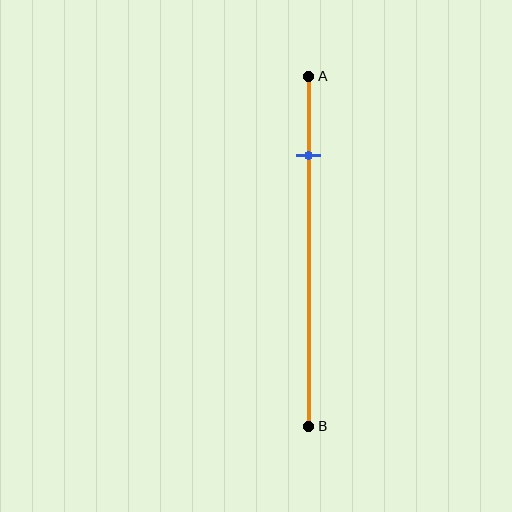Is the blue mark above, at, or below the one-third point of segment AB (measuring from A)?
The blue mark is above the one-third point of segment AB.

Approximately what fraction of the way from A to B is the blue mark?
The blue mark is approximately 25% of the way from A to B.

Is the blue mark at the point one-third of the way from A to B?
No, the mark is at about 25% from A, not at the 33% one-third point.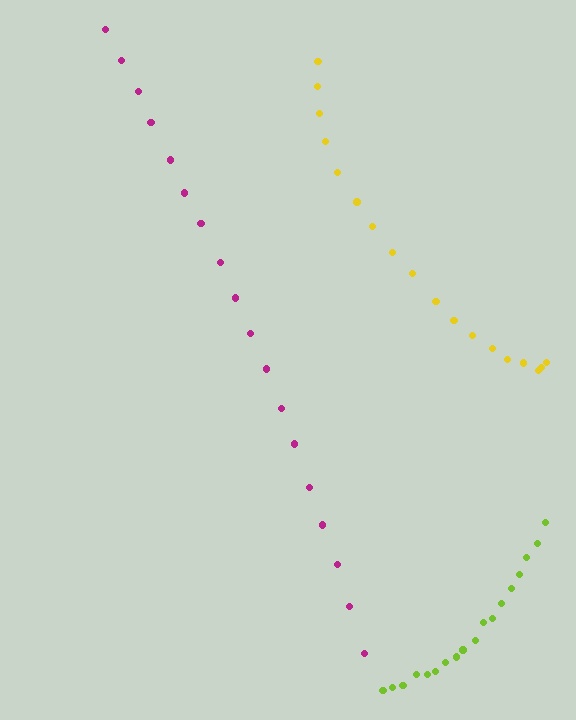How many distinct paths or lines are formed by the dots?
There are 3 distinct paths.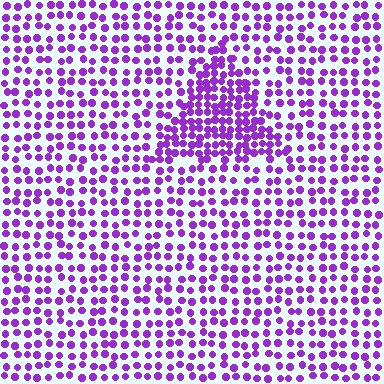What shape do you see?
I see a triangle.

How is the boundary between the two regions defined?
The boundary is defined by a change in element density (approximately 2.0x ratio). All elements are the same color, size, and shape.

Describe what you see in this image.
The image contains small purple elements arranged at two different densities. A triangle-shaped region is visible where the elements are more densely packed than the surrounding area.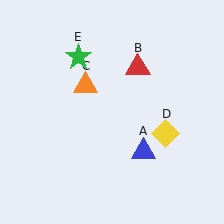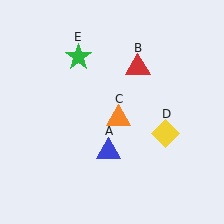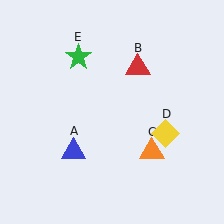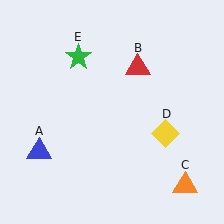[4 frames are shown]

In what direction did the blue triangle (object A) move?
The blue triangle (object A) moved left.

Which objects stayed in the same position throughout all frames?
Red triangle (object B) and yellow diamond (object D) and green star (object E) remained stationary.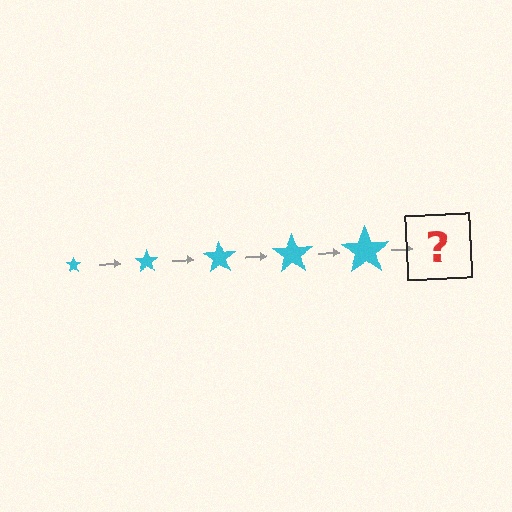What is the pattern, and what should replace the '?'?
The pattern is that the star gets progressively larger each step. The '?' should be a cyan star, larger than the previous one.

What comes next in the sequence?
The next element should be a cyan star, larger than the previous one.